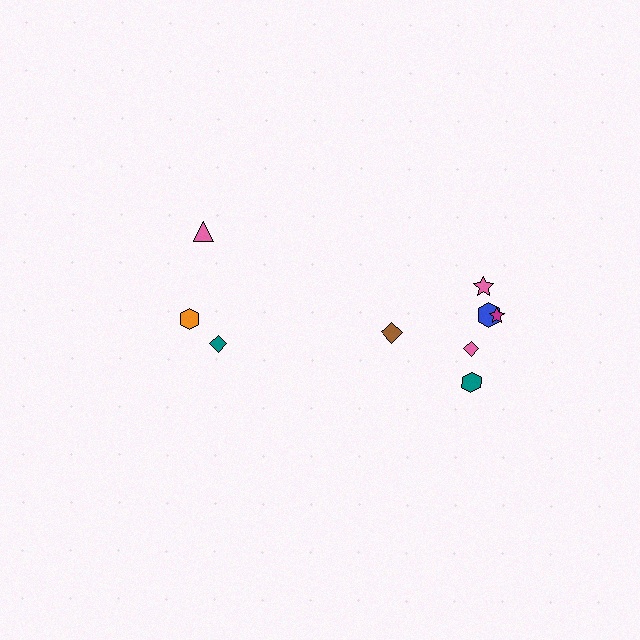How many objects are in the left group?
There are 3 objects.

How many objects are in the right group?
There are 6 objects.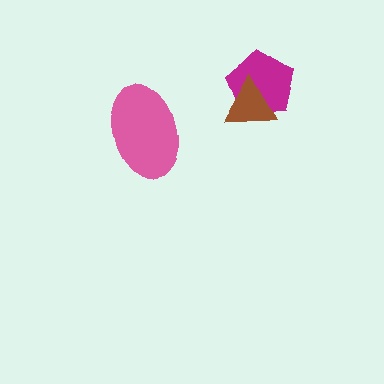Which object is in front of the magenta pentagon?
The brown triangle is in front of the magenta pentagon.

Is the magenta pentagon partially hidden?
Yes, it is partially covered by another shape.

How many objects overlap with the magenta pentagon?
1 object overlaps with the magenta pentagon.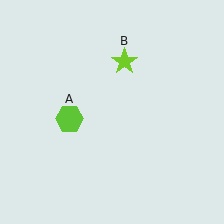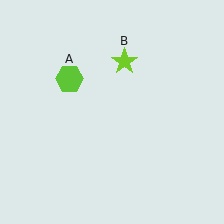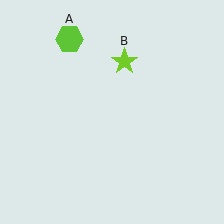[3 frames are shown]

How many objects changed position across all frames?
1 object changed position: lime hexagon (object A).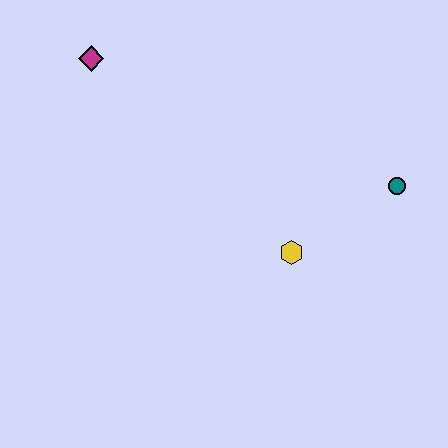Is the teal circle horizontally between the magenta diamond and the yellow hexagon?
No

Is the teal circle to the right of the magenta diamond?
Yes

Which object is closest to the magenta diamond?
The yellow hexagon is closest to the magenta diamond.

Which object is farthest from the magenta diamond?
The teal circle is farthest from the magenta diamond.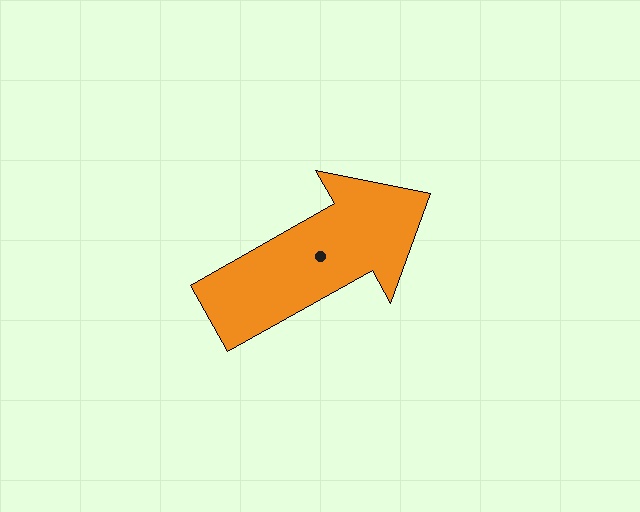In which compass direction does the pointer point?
Northeast.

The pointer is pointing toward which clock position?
Roughly 2 o'clock.